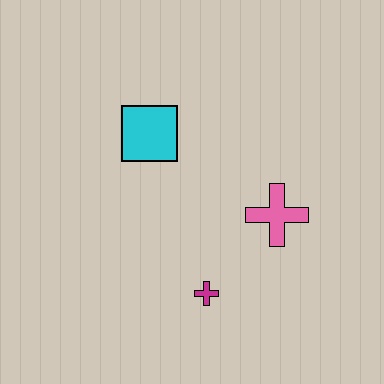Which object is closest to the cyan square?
The pink cross is closest to the cyan square.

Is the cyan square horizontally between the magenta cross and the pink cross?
No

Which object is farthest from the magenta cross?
The cyan square is farthest from the magenta cross.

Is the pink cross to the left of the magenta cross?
No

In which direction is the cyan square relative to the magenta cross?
The cyan square is above the magenta cross.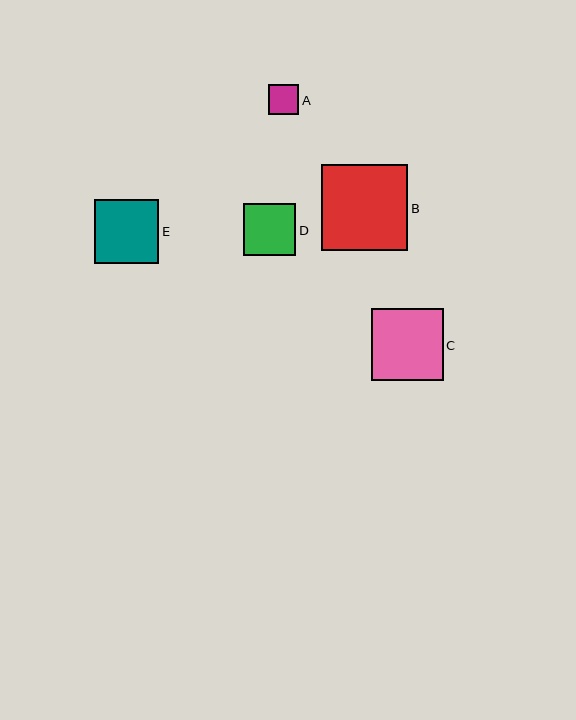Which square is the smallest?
Square A is the smallest with a size of approximately 30 pixels.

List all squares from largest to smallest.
From largest to smallest: B, C, E, D, A.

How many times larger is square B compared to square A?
Square B is approximately 2.8 times the size of square A.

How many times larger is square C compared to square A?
Square C is approximately 2.3 times the size of square A.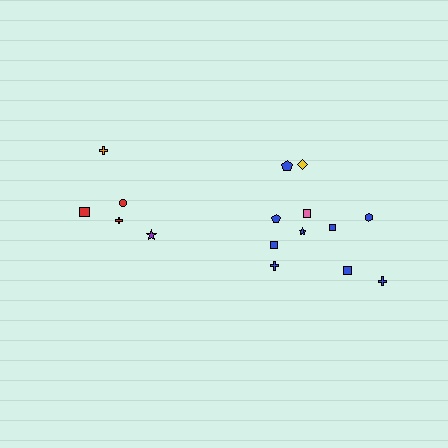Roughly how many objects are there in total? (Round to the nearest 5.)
Roughly 15 objects in total.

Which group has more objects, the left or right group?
The right group.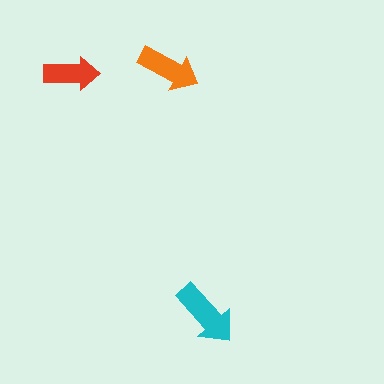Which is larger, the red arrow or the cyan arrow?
The cyan one.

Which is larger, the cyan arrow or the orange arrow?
The cyan one.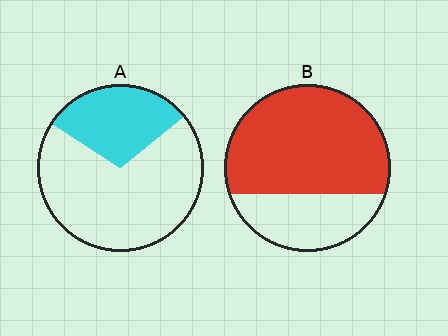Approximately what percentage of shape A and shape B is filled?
A is approximately 30% and B is approximately 70%.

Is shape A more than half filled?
No.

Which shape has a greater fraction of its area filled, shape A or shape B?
Shape B.